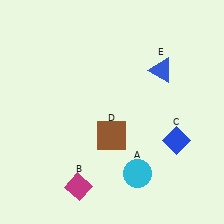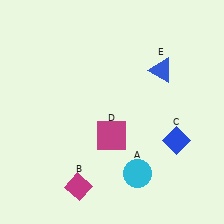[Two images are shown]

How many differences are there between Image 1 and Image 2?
There is 1 difference between the two images.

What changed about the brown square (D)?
In Image 1, D is brown. In Image 2, it changed to magenta.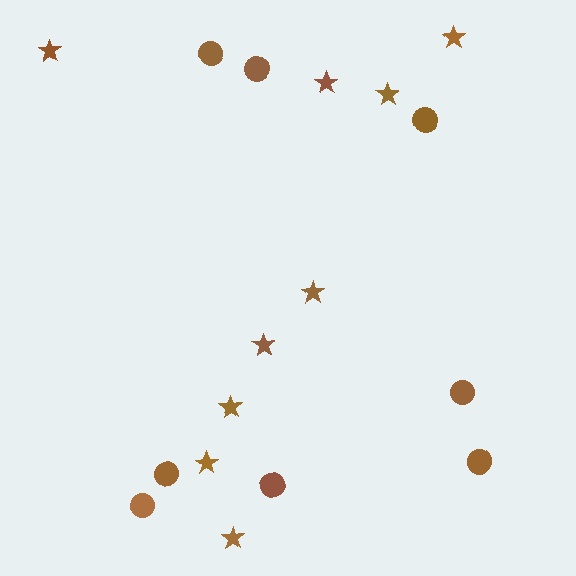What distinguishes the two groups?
There are 2 groups: one group of stars (9) and one group of circles (8).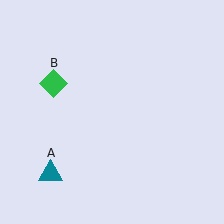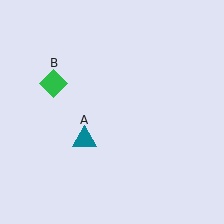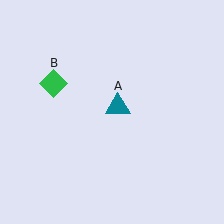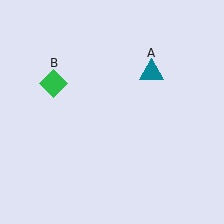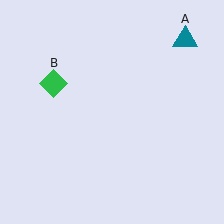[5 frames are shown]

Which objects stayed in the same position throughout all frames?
Green diamond (object B) remained stationary.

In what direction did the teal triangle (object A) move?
The teal triangle (object A) moved up and to the right.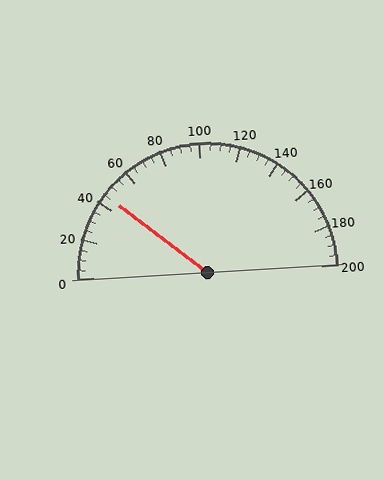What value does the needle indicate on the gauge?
The needle indicates approximately 45.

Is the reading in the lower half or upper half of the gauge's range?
The reading is in the lower half of the range (0 to 200).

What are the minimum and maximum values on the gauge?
The gauge ranges from 0 to 200.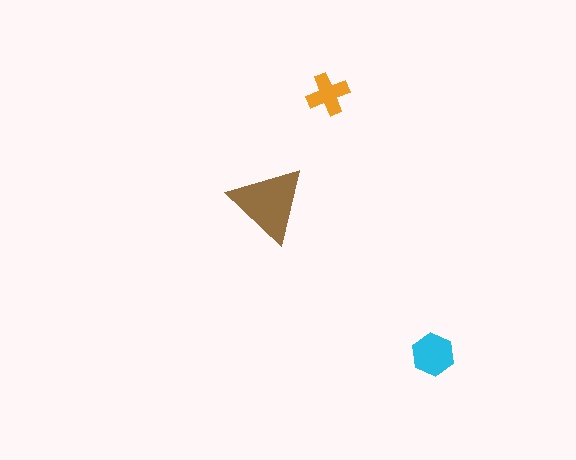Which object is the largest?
The brown triangle.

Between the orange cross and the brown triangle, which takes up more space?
The brown triangle.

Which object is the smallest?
The orange cross.